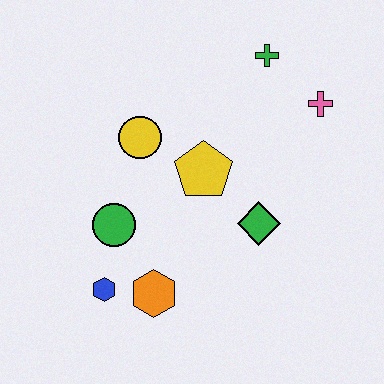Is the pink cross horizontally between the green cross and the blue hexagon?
No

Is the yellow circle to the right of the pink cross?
No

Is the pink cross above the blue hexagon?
Yes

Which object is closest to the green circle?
The blue hexagon is closest to the green circle.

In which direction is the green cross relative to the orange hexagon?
The green cross is above the orange hexagon.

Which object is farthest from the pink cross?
The blue hexagon is farthest from the pink cross.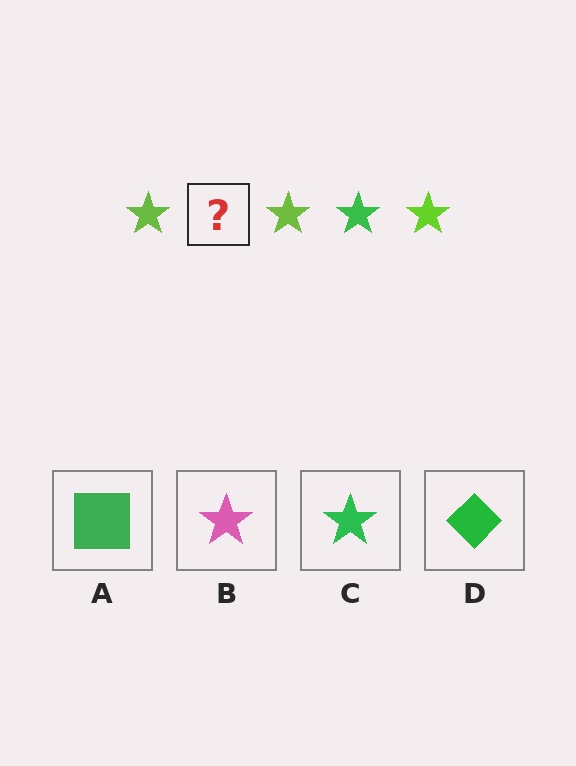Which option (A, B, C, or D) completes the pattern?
C.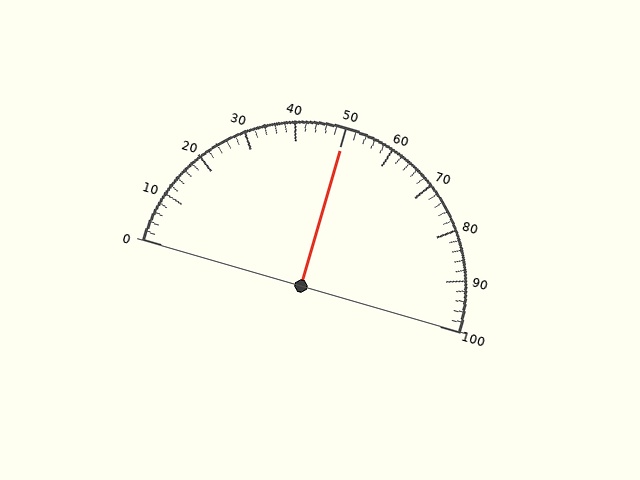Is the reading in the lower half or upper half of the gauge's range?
The reading is in the upper half of the range (0 to 100).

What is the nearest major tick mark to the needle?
The nearest major tick mark is 50.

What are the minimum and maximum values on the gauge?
The gauge ranges from 0 to 100.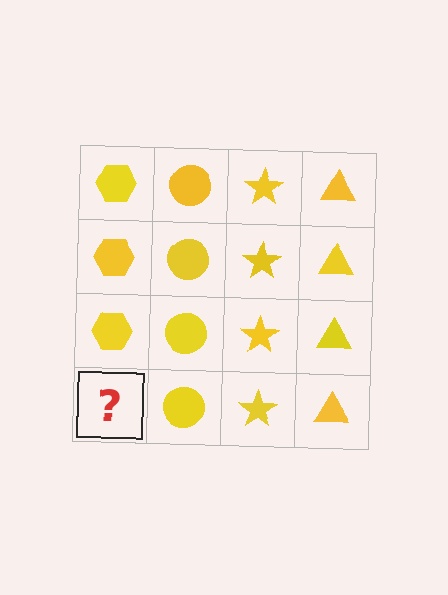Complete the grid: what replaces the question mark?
The question mark should be replaced with a yellow hexagon.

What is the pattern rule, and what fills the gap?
The rule is that each column has a consistent shape. The gap should be filled with a yellow hexagon.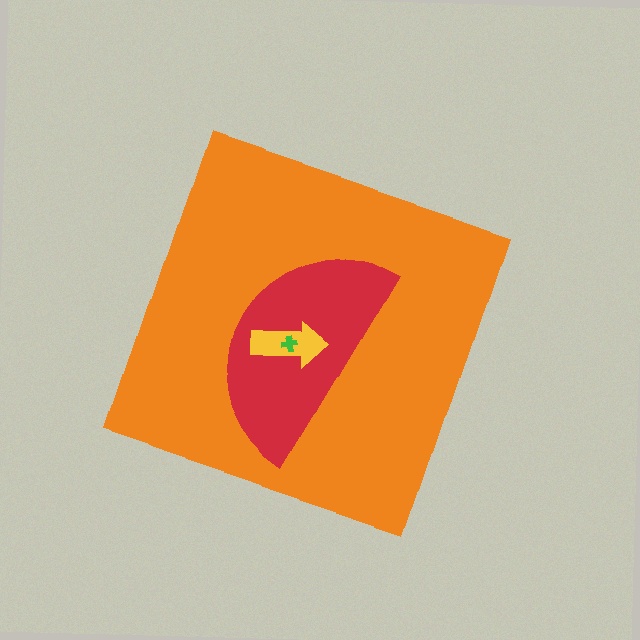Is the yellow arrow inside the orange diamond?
Yes.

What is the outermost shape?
The orange diamond.